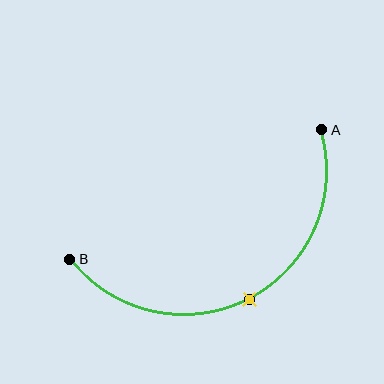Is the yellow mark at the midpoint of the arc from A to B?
Yes. The yellow mark lies on the arc at equal arc-length from both A and B — it is the arc midpoint.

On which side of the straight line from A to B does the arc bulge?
The arc bulges below the straight line connecting A and B.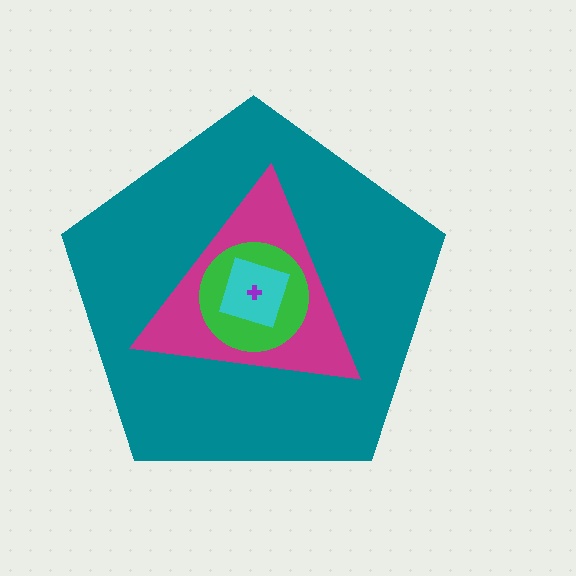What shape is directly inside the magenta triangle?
The green circle.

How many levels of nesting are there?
5.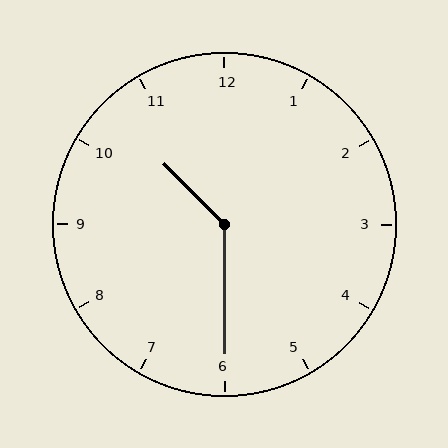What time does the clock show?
10:30.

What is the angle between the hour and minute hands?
Approximately 135 degrees.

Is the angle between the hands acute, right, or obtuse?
It is obtuse.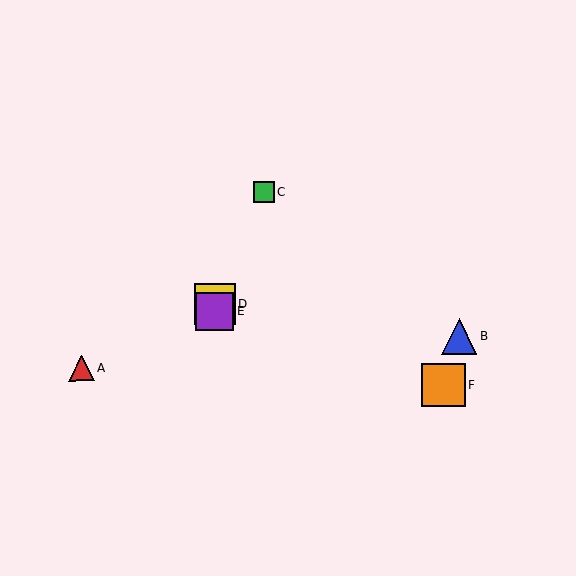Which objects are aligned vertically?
Objects D, E are aligned vertically.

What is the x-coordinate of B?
Object B is at x≈459.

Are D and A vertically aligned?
No, D is at x≈215 and A is at x≈82.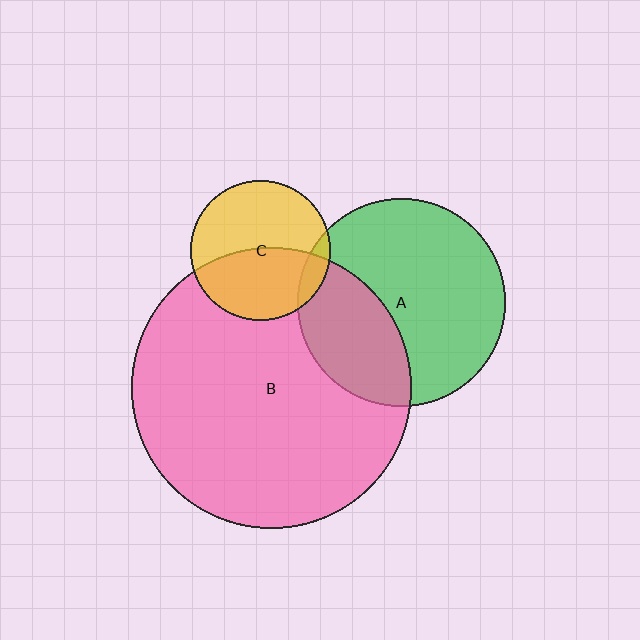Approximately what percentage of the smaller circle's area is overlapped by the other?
Approximately 35%.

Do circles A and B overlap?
Yes.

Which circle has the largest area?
Circle B (pink).